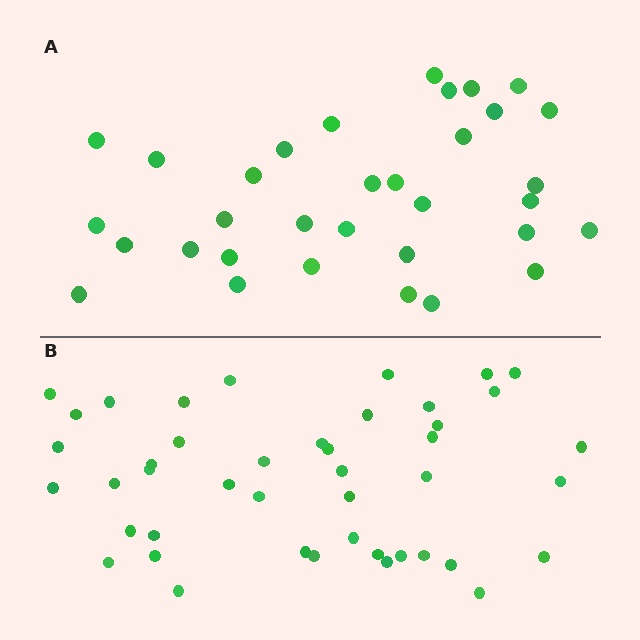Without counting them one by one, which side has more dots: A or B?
Region B (the bottom region) has more dots.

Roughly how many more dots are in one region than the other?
Region B has roughly 12 or so more dots than region A.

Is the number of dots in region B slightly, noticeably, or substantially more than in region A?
Region B has noticeably more, but not dramatically so. The ratio is roughly 1.3 to 1.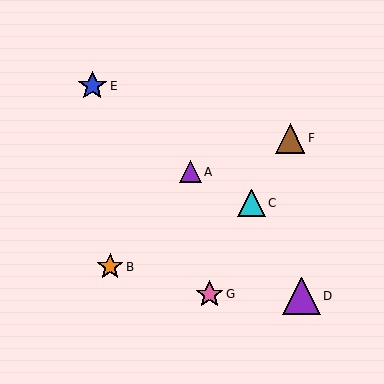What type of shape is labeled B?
Shape B is an orange star.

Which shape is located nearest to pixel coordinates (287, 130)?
The brown triangle (labeled F) at (290, 138) is nearest to that location.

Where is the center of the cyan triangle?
The center of the cyan triangle is at (252, 203).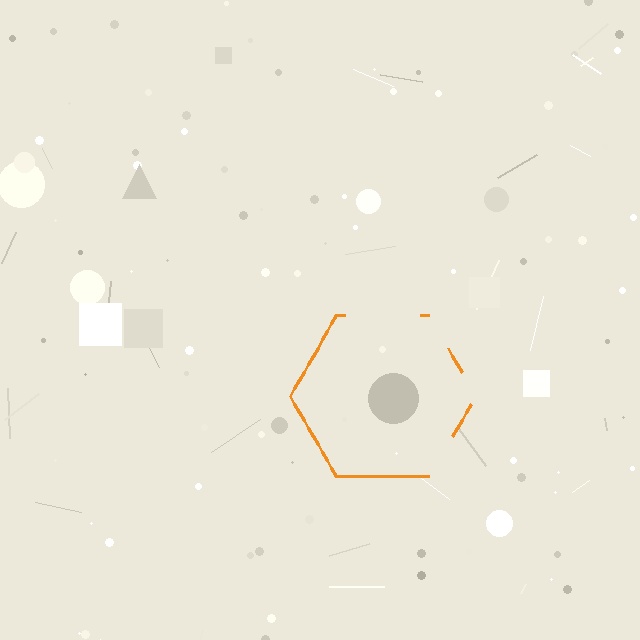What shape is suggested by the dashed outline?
The dashed outline suggests a hexagon.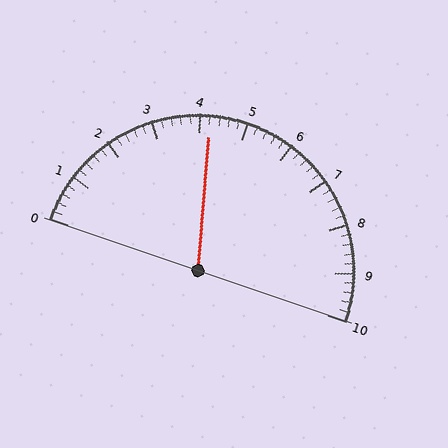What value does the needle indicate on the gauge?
The needle indicates approximately 4.2.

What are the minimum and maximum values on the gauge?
The gauge ranges from 0 to 10.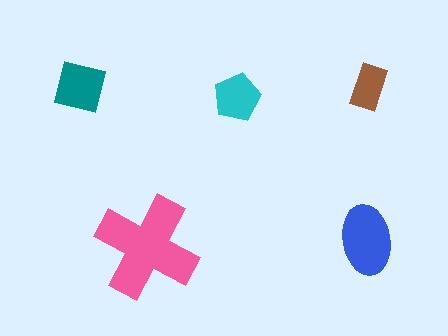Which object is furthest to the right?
The brown rectangle is rightmost.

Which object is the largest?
The pink cross.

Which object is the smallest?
The brown rectangle.